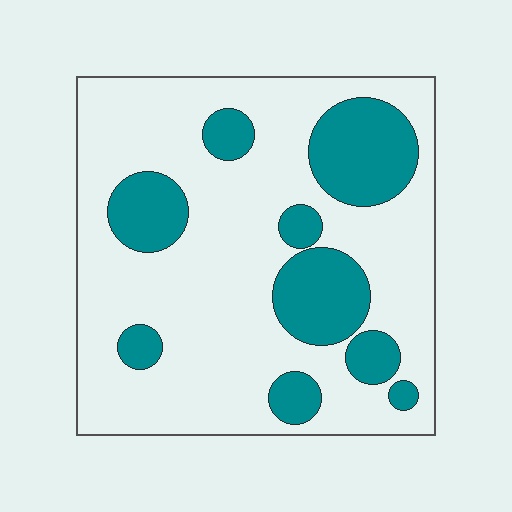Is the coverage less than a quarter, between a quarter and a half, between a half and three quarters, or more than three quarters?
Between a quarter and a half.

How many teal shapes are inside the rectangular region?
9.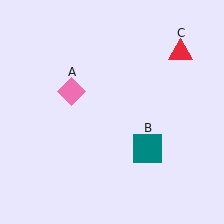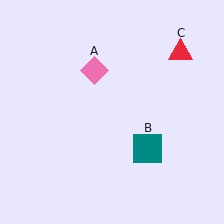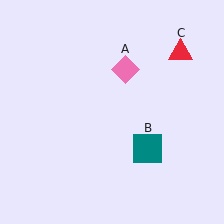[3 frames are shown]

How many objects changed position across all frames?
1 object changed position: pink diamond (object A).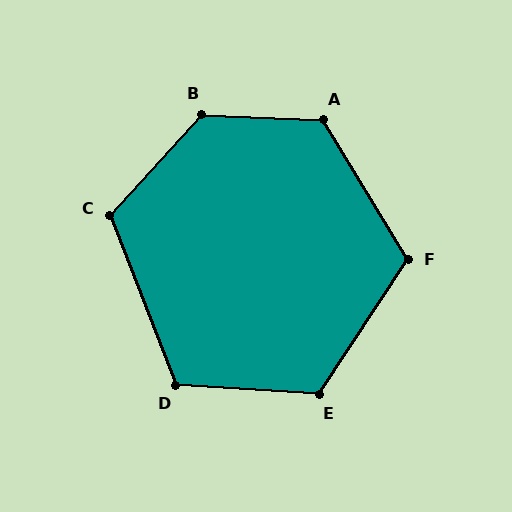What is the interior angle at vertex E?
Approximately 120 degrees (obtuse).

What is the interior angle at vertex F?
Approximately 116 degrees (obtuse).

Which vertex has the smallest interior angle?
D, at approximately 115 degrees.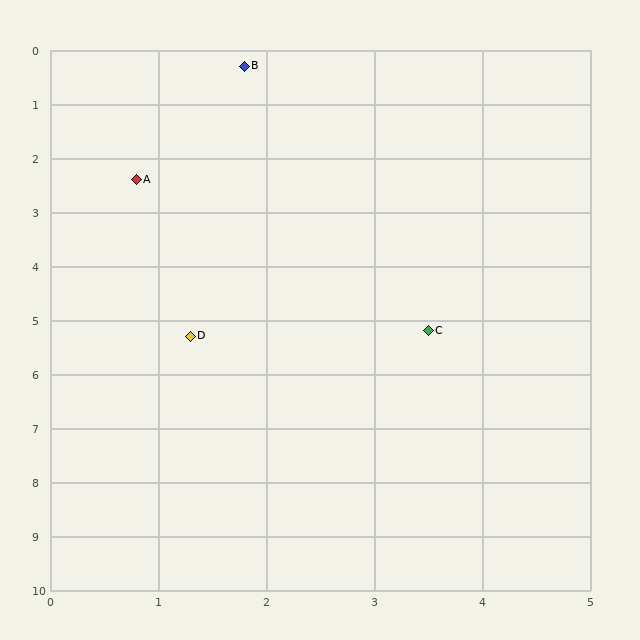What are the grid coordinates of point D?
Point D is at approximately (1.3, 5.3).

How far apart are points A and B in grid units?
Points A and B are about 2.3 grid units apart.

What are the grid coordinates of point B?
Point B is at approximately (1.8, 0.3).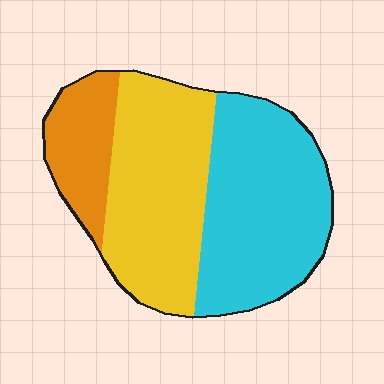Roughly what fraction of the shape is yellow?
Yellow covers 40% of the shape.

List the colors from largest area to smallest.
From largest to smallest: cyan, yellow, orange.